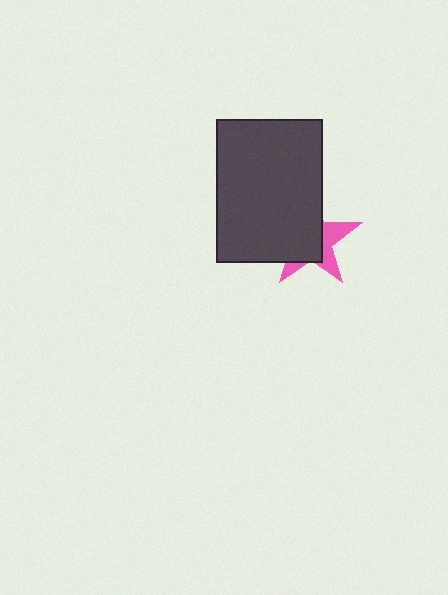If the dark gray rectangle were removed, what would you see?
You would see the complete pink star.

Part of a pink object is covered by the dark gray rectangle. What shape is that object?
It is a star.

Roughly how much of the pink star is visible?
A small part of it is visible (roughly 35%).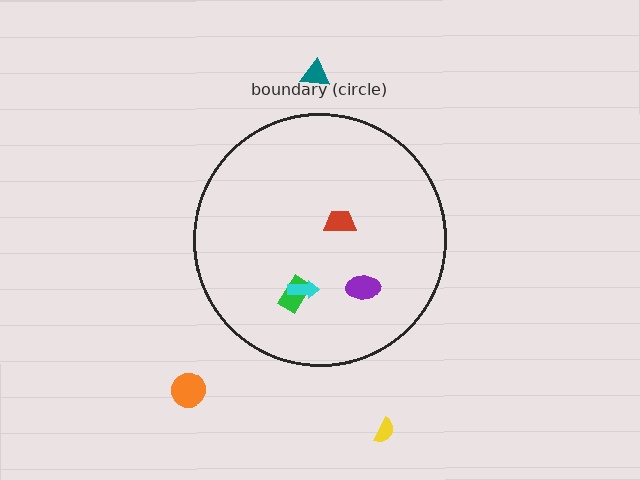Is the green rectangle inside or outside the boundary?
Inside.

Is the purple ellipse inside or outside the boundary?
Inside.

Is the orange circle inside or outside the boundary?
Outside.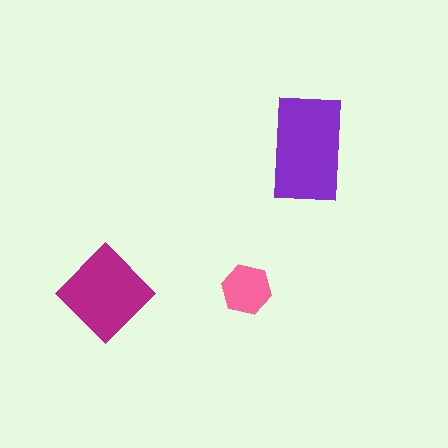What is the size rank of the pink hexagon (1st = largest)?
3rd.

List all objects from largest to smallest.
The purple rectangle, the magenta diamond, the pink hexagon.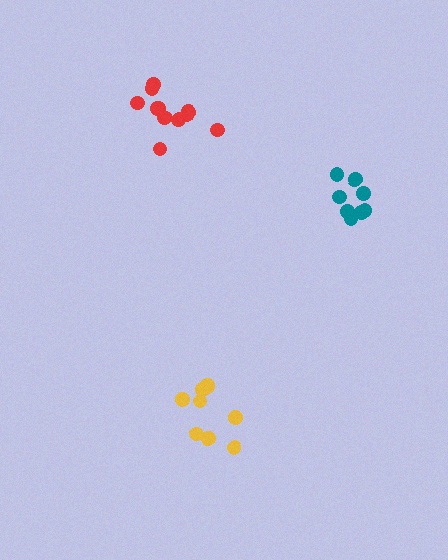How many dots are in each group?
Group 1: 8 dots, Group 2: 9 dots, Group 3: 11 dots (28 total).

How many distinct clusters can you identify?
There are 3 distinct clusters.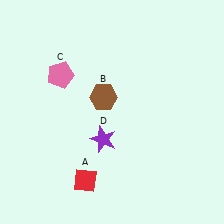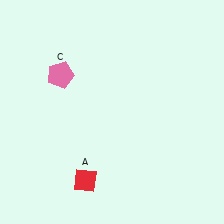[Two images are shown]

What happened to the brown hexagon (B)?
The brown hexagon (B) was removed in Image 2. It was in the top-left area of Image 1.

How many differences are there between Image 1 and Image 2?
There are 2 differences between the two images.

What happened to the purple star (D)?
The purple star (D) was removed in Image 2. It was in the bottom-left area of Image 1.